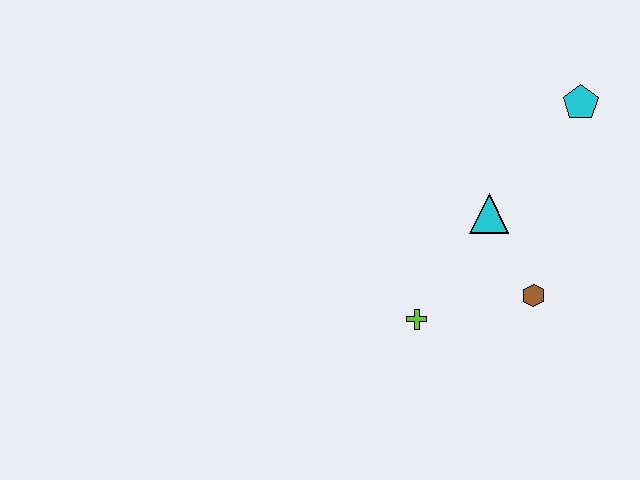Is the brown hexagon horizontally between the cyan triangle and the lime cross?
No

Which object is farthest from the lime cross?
The cyan pentagon is farthest from the lime cross.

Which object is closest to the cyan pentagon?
The cyan triangle is closest to the cyan pentagon.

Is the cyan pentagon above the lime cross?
Yes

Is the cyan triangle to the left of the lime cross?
No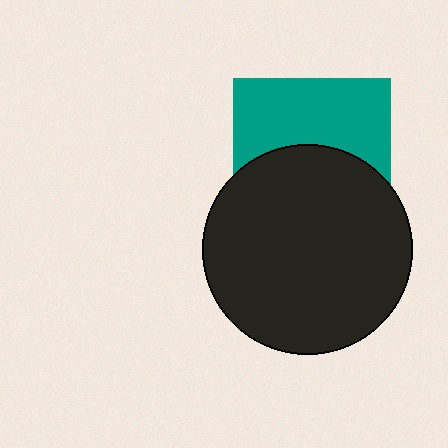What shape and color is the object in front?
The object in front is a black circle.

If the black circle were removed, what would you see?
You would see the complete teal square.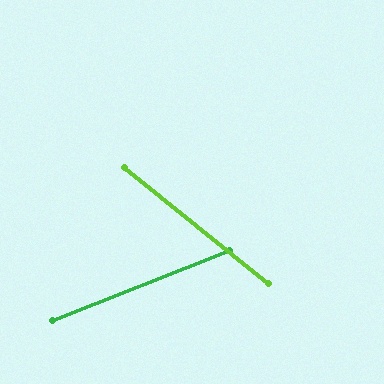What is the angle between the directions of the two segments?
Approximately 60 degrees.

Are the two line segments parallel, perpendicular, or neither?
Neither parallel nor perpendicular — they differ by about 60°.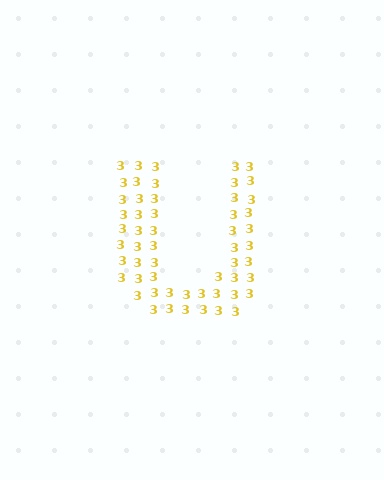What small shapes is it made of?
It is made of small digit 3's.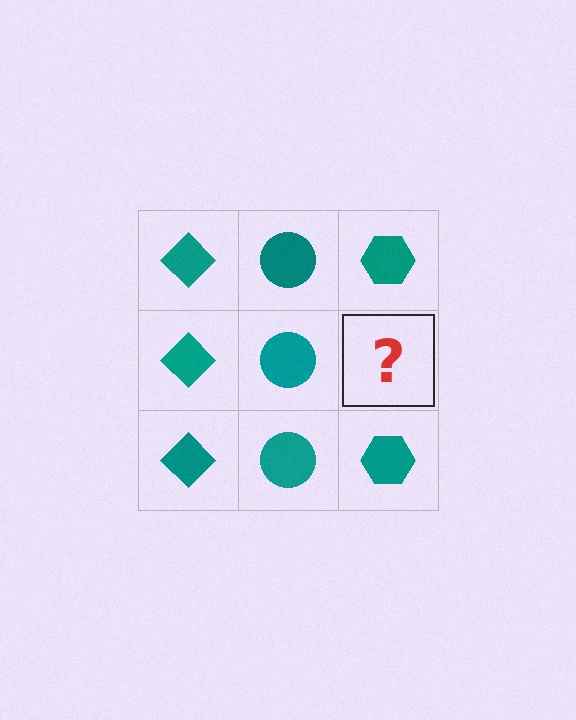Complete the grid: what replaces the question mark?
The question mark should be replaced with a teal hexagon.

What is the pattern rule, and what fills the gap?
The rule is that each column has a consistent shape. The gap should be filled with a teal hexagon.